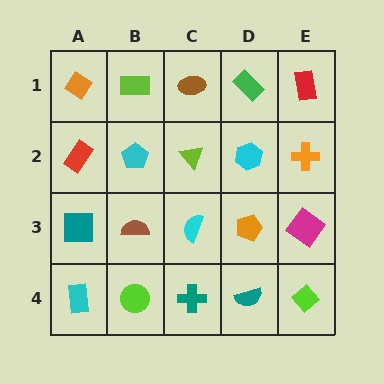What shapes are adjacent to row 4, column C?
A cyan semicircle (row 3, column C), a lime circle (row 4, column B), a teal semicircle (row 4, column D).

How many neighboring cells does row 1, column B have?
3.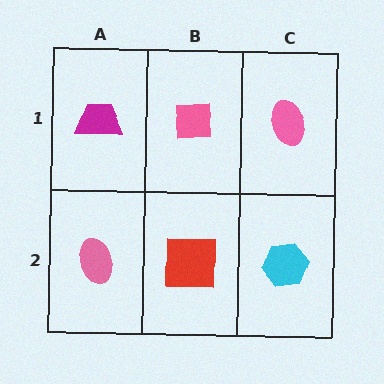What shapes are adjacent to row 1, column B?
A red square (row 2, column B), a magenta trapezoid (row 1, column A), a pink ellipse (row 1, column C).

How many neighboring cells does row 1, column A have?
2.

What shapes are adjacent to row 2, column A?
A magenta trapezoid (row 1, column A), a red square (row 2, column B).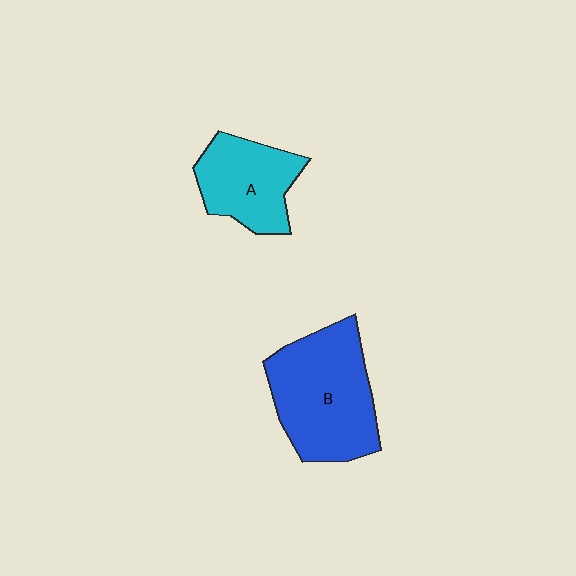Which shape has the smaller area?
Shape A (cyan).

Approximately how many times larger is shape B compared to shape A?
Approximately 1.5 times.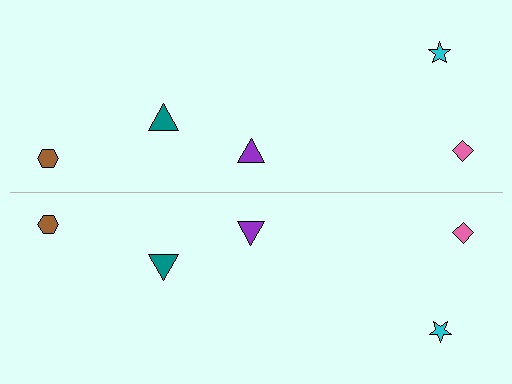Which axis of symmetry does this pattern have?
The pattern has a horizontal axis of symmetry running through the center of the image.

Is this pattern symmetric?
Yes, this pattern has bilateral (reflection) symmetry.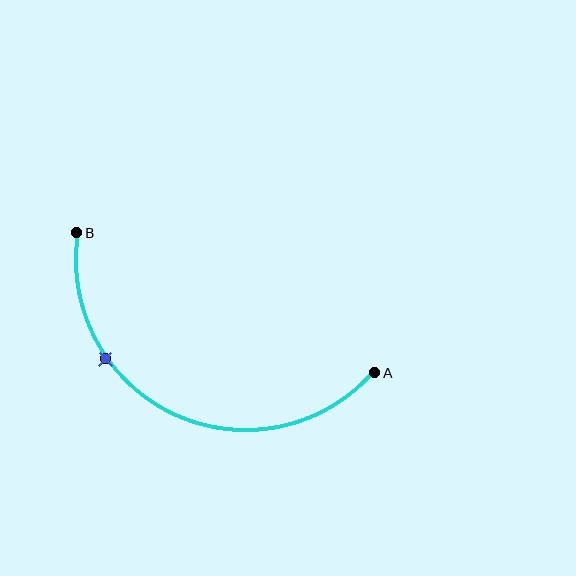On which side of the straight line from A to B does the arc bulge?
The arc bulges below the straight line connecting A and B.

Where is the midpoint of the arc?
The arc midpoint is the point on the curve farthest from the straight line joining A and B. It sits below that line.